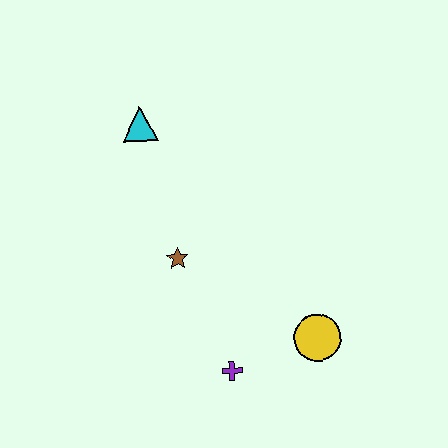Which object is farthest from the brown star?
The yellow circle is farthest from the brown star.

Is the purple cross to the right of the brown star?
Yes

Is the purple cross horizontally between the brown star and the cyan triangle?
No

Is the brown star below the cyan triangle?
Yes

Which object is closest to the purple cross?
The yellow circle is closest to the purple cross.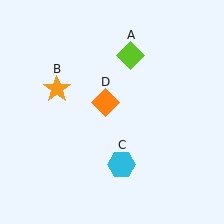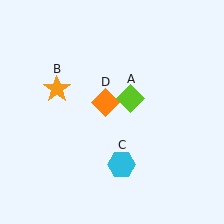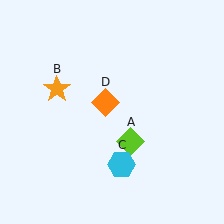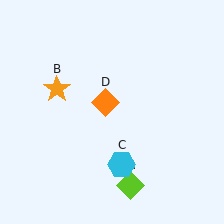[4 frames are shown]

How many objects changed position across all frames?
1 object changed position: lime diamond (object A).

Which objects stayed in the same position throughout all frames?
Orange star (object B) and cyan hexagon (object C) and orange diamond (object D) remained stationary.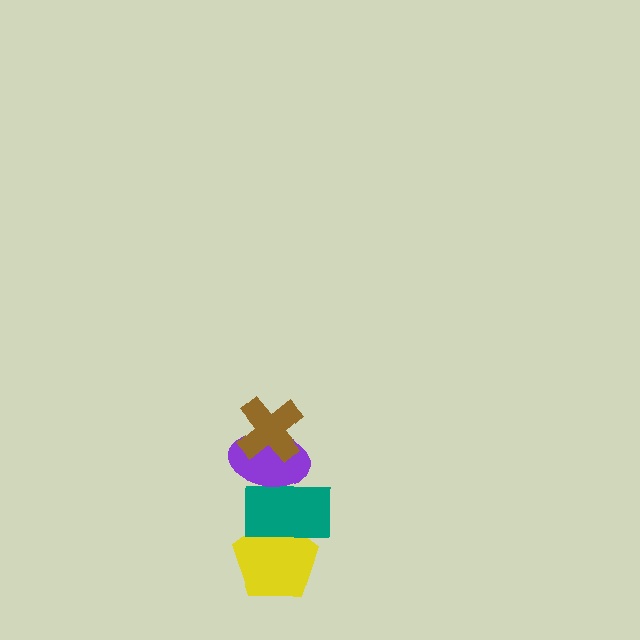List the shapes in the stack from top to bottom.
From top to bottom: the brown cross, the purple ellipse, the teal rectangle, the yellow pentagon.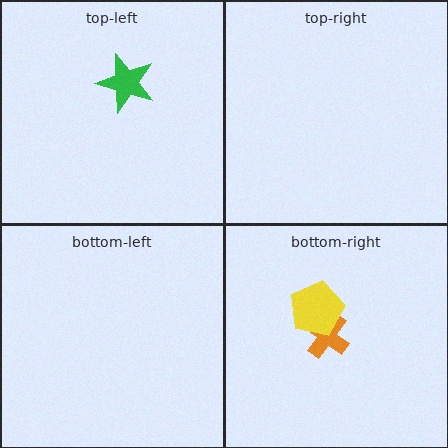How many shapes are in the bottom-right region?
2.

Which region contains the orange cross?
The bottom-right region.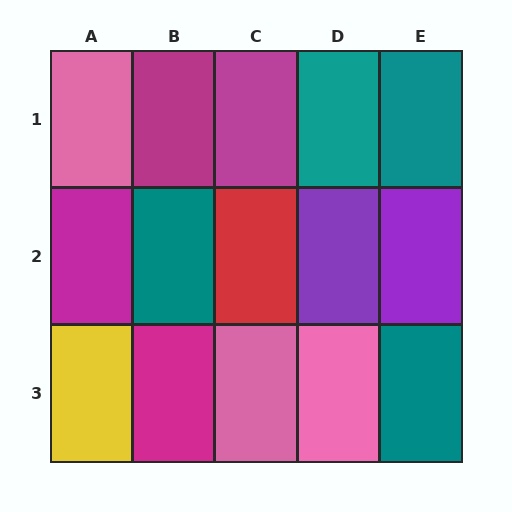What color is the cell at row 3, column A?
Yellow.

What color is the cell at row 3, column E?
Teal.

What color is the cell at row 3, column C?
Pink.